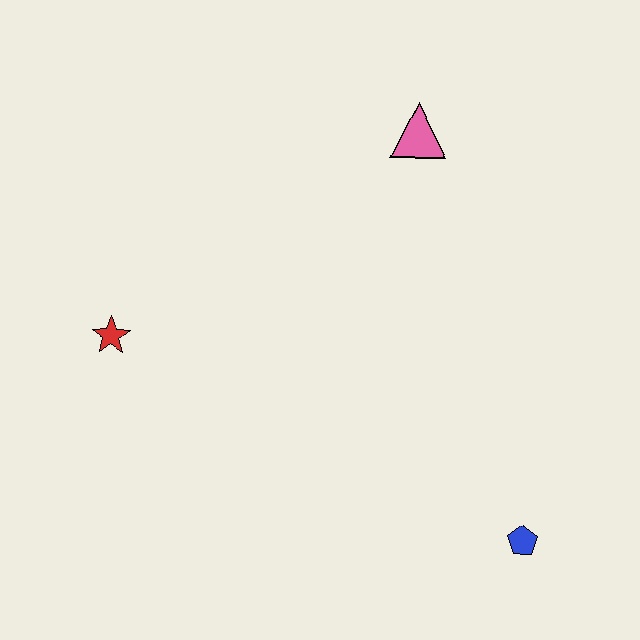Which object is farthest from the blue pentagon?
The red star is farthest from the blue pentagon.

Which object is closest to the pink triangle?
The red star is closest to the pink triangle.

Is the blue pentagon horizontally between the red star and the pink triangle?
No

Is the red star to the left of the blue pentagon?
Yes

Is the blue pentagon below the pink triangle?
Yes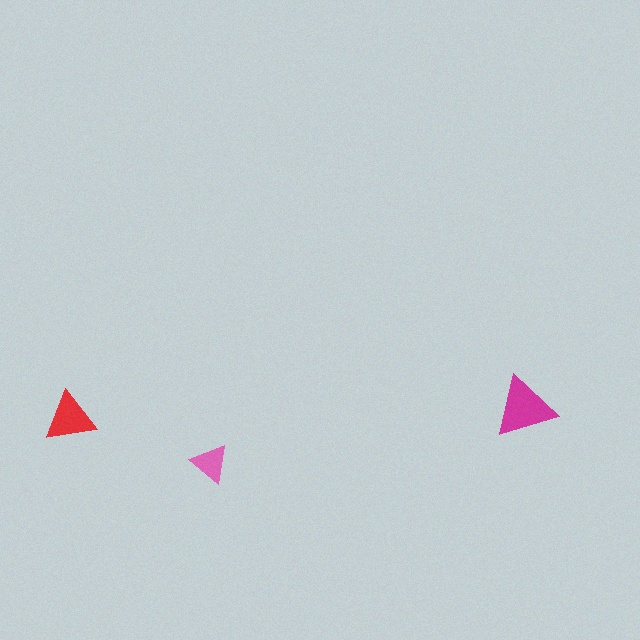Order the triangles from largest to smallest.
the magenta one, the red one, the pink one.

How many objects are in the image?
There are 3 objects in the image.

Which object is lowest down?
The pink triangle is bottommost.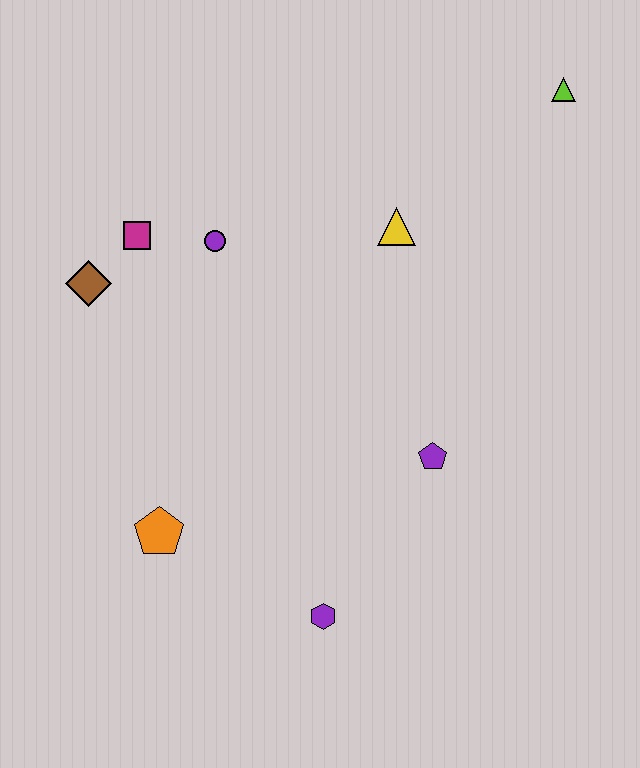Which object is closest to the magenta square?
The brown diamond is closest to the magenta square.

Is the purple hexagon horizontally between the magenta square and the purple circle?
No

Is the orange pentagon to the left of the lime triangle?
Yes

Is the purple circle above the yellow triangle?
No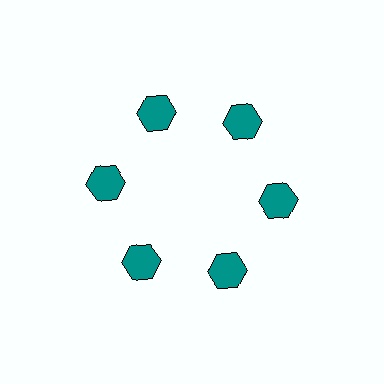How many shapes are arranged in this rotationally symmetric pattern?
There are 6 shapes, arranged in 6 groups of 1.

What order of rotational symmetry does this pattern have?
This pattern has 6-fold rotational symmetry.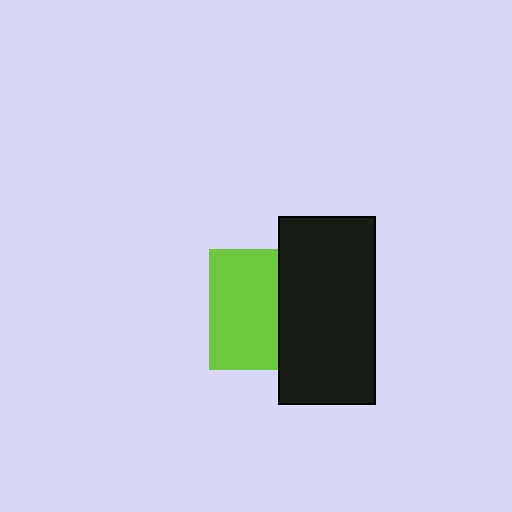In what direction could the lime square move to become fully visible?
The lime square could move left. That would shift it out from behind the black rectangle entirely.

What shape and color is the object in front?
The object in front is a black rectangle.